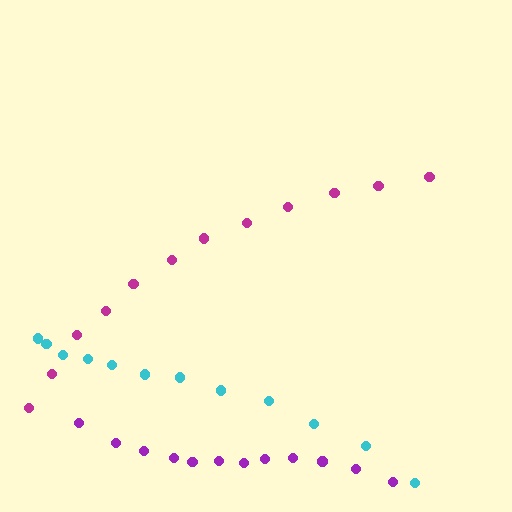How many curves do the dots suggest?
There are 3 distinct paths.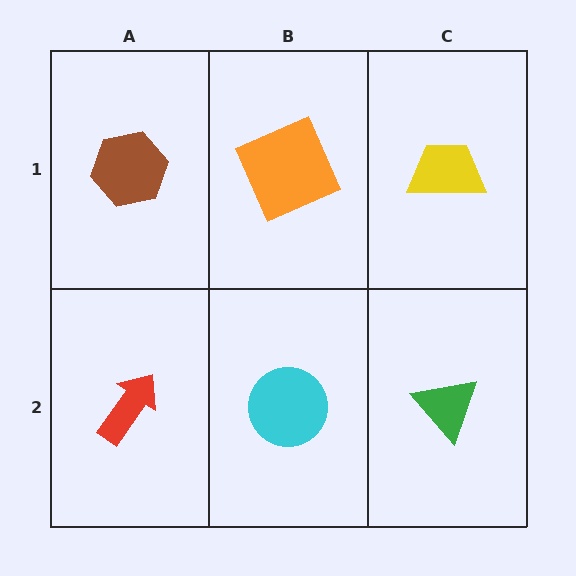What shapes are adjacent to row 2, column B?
An orange square (row 1, column B), a red arrow (row 2, column A), a green triangle (row 2, column C).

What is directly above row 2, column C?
A yellow trapezoid.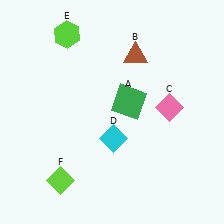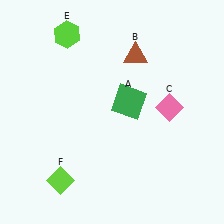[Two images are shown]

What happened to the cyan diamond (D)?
The cyan diamond (D) was removed in Image 2. It was in the bottom-right area of Image 1.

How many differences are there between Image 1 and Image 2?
There is 1 difference between the two images.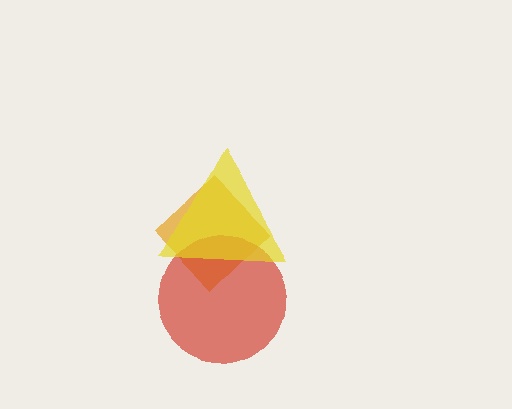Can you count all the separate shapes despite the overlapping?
Yes, there are 3 separate shapes.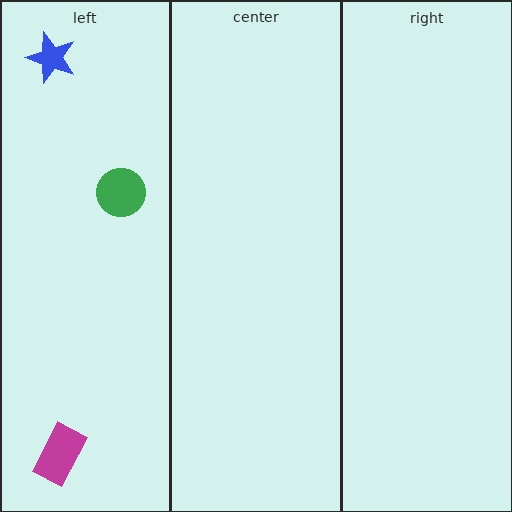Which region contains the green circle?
The left region.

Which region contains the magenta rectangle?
The left region.